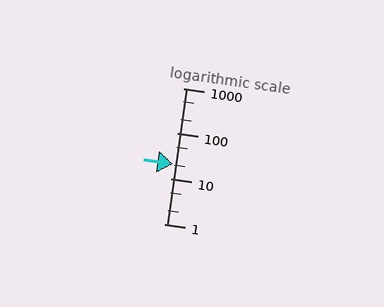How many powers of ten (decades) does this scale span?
The scale spans 3 decades, from 1 to 1000.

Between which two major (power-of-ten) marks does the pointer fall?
The pointer is between 10 and 100.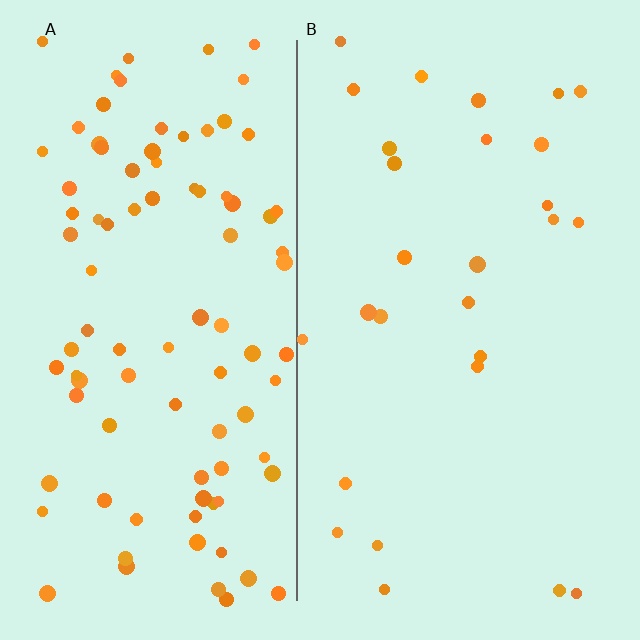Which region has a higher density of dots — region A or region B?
A (the left).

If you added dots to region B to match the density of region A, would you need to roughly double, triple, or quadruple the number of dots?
Approximately triple.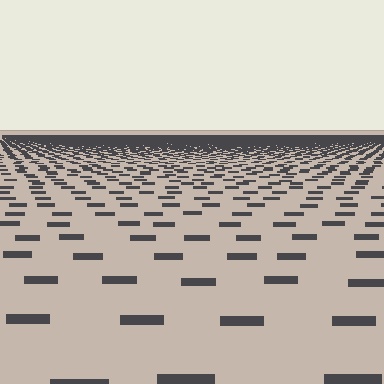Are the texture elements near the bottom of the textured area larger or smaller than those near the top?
Larger. Near the bottom, elements are closer to the viewer and appear at a bigger on-screen size.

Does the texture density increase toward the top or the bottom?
Density increases toward the top.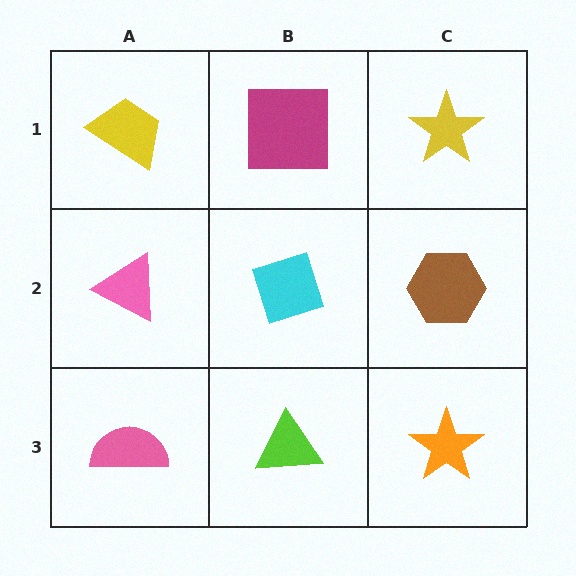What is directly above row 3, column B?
A cyan diamond.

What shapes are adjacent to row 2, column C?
A yellow star (row 1, column C), an orange star (row 3, column C), a cyan diamond (row 2, column B).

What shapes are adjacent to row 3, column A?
A pink triangle (row 2, column A), a lime triangle (row 3, column B).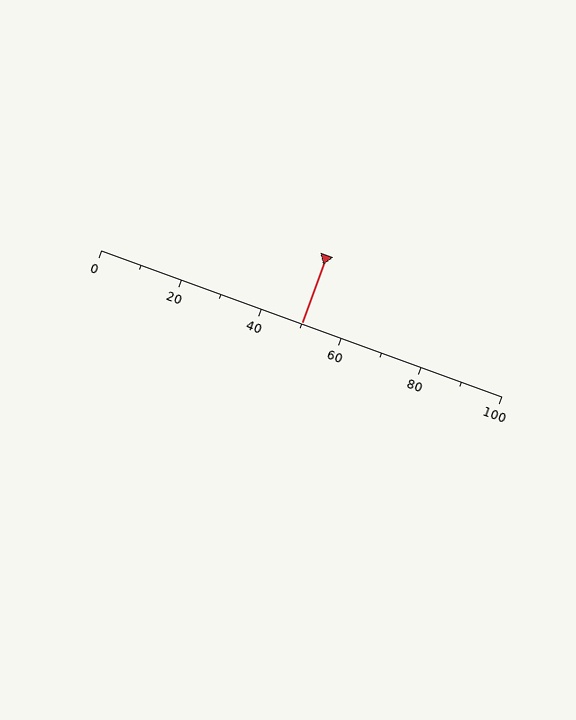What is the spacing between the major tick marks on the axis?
The major ticks are spaced 20 apart.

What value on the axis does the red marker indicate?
The marker indicates approximately 50.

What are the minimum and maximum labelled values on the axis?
The axis runs from 0 to 100.